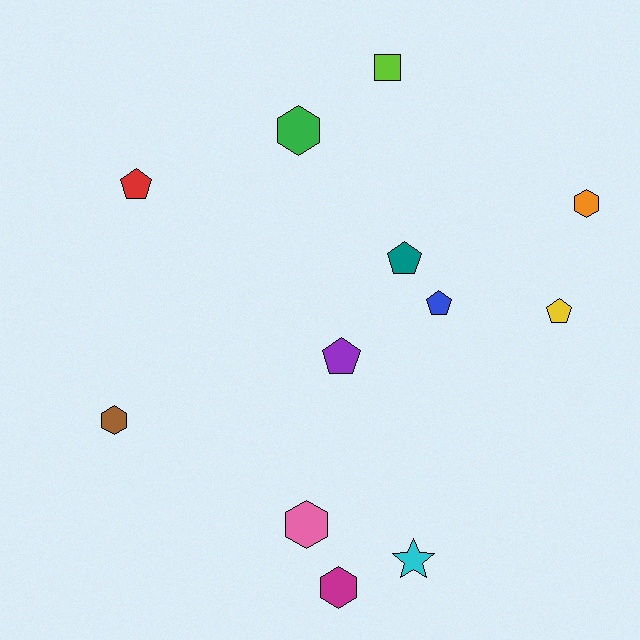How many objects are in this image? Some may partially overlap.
There are 12 objects.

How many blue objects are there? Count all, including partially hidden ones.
There is 1 blue object.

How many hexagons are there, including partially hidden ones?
There are 5 hexagons.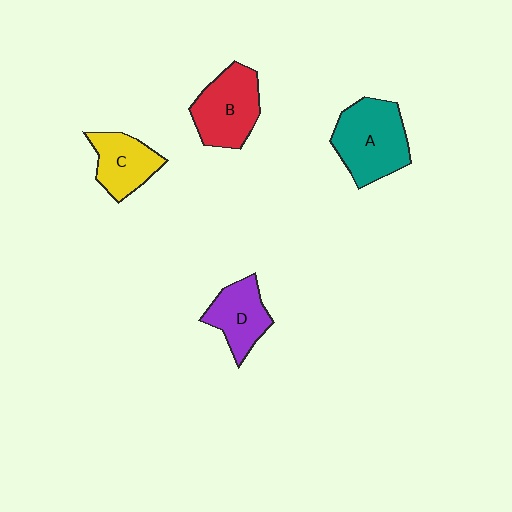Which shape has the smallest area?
Shape C (yellow).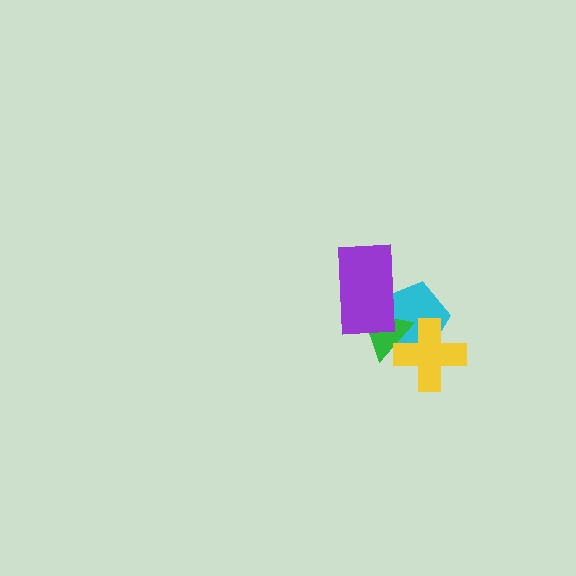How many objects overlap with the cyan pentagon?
3 objects overlap with the cyan pentagon.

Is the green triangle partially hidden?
Yes, it is partially covered by another shape.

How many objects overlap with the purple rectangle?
2 objects overlap with the purple rectangle.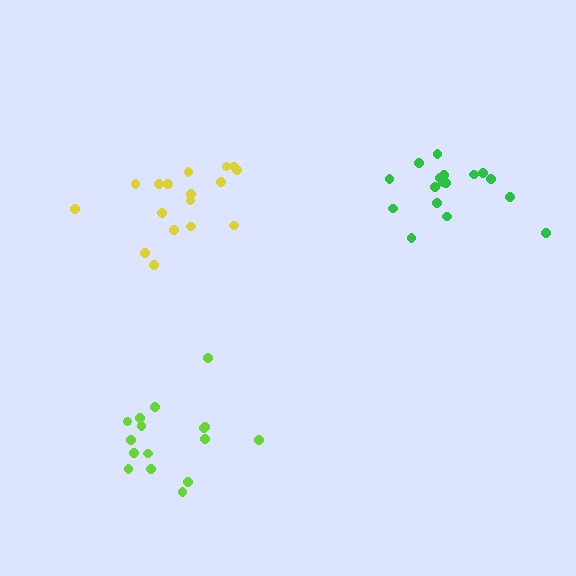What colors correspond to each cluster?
The clusters are colored: lime, green, yellow.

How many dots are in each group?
Group 1: 16 dots, Group 2: 17 dots, Group 3: 17 dots (50 total).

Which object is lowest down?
The lime cluster is bottommost.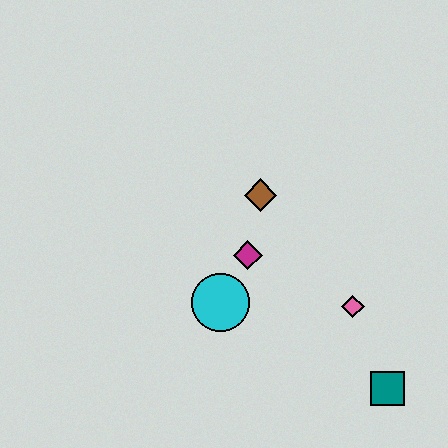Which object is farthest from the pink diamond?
The brown diamond is farthest from the pink diamond.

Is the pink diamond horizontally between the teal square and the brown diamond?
Yes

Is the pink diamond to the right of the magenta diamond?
Yes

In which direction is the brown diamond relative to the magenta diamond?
The brown diamond is above the magenta diamond.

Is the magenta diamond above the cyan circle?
Yes